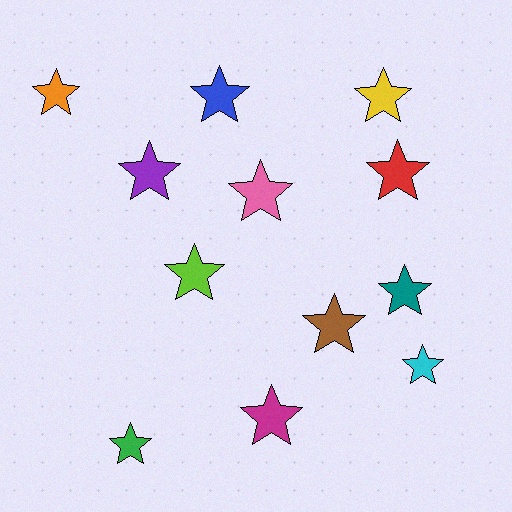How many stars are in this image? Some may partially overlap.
There are 12 stars.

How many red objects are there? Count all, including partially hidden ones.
There is 1 red object.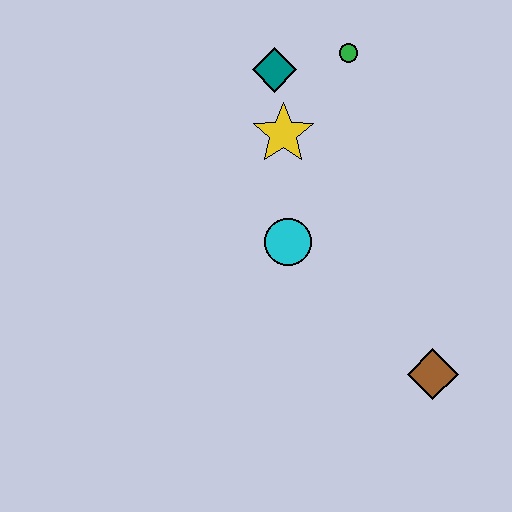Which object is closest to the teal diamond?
The yellow star is closest to the teal diamond.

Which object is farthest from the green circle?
The brown diamond is farthest from the green circle.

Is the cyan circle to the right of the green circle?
No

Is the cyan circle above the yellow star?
No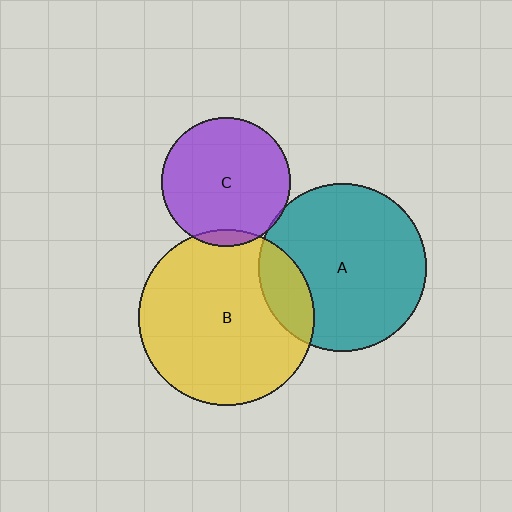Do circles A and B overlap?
Yes.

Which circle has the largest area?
Circle B (yellow).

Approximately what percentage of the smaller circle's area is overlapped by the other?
Approximately 15%.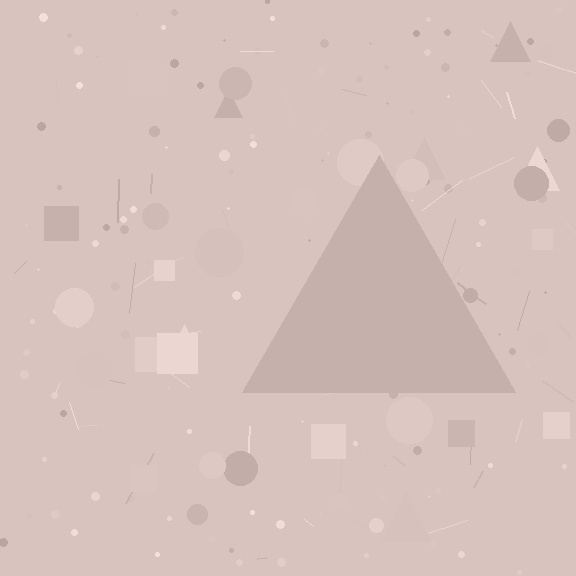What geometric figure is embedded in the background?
A triangle is embedded in the background.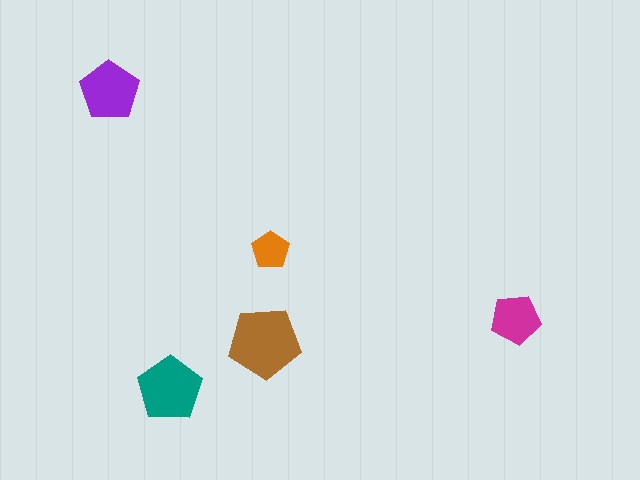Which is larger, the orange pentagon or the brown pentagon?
The brown one.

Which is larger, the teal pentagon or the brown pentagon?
The brown one.